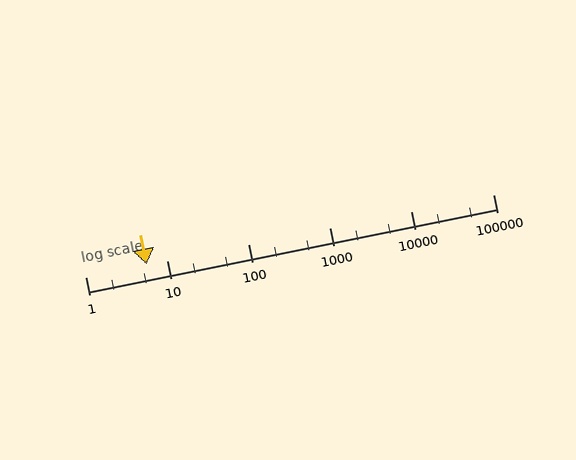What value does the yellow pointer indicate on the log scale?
The pointer indicates approximately 5.6.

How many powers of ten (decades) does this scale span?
The scale spans 5 decades, from 1 to 100000.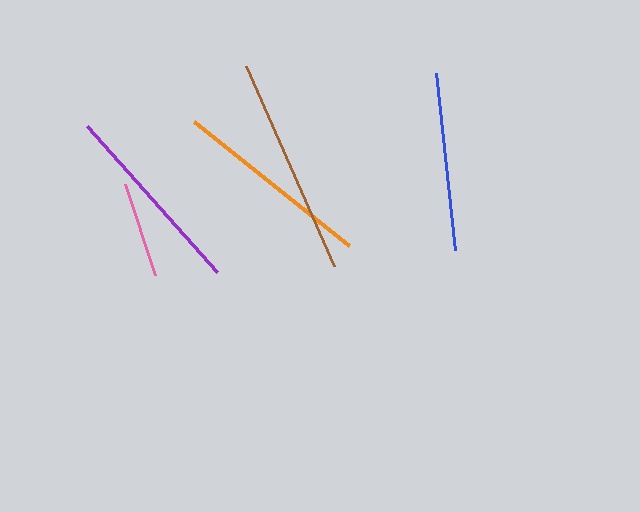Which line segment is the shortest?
The pink line is the shortest at approximately 96 pixels.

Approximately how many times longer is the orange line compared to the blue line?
The orange line is approximately 1.1 times the length of the blue line.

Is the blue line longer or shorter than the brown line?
The brown line is longer than the blue line.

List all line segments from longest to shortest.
From longest to shortest: brown, orange, purple, blue, pink.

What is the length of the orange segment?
The orange segment is approximately 198 pixels long.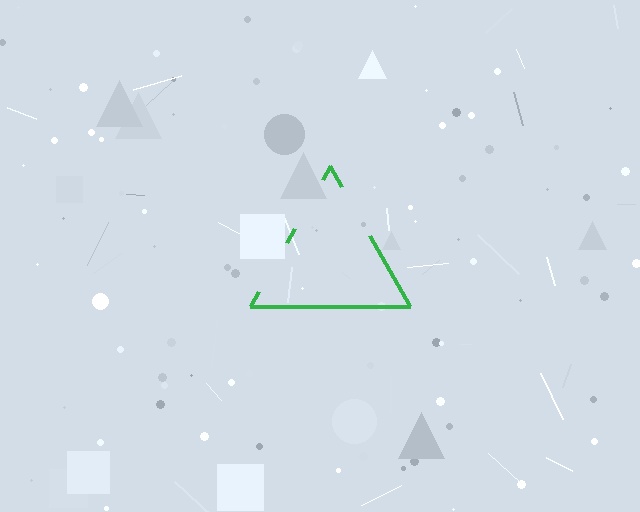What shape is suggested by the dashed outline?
The dashed outline suggests a triangle.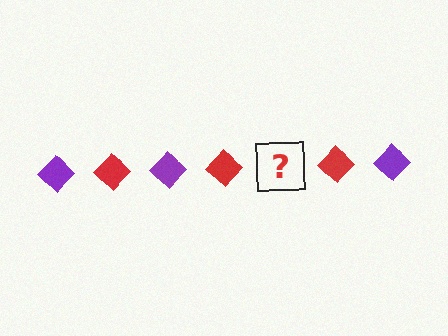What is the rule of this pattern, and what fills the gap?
The rule is that the pattern cycles through purple, red diamonds. The gap should be filled with a purple diamond.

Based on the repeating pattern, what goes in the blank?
The blank should be a purple diamond.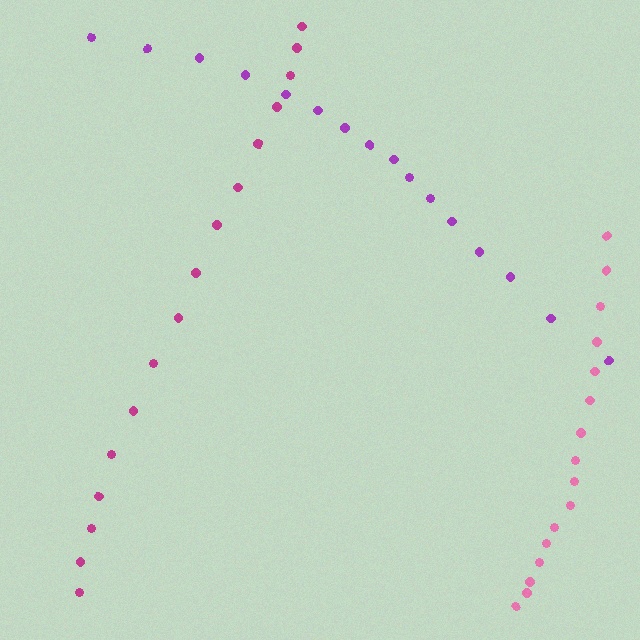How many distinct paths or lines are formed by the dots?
There are 3 distinct paths.